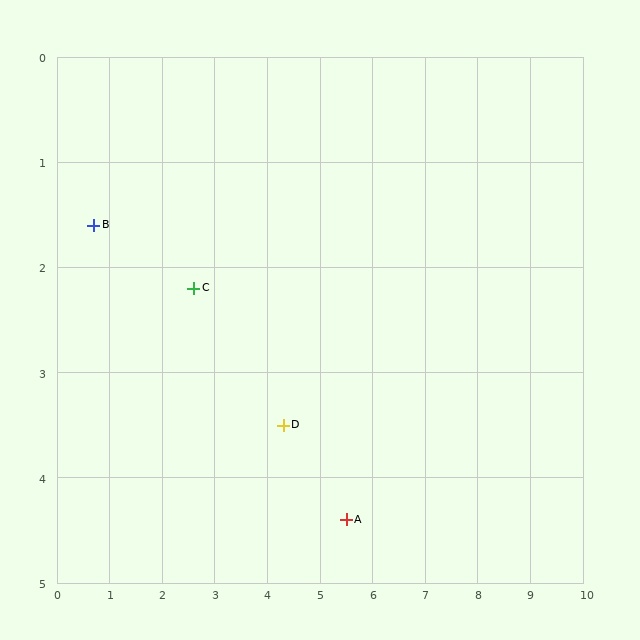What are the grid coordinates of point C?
Point C is at approximately (2.6, 2.2).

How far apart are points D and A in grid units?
Points D and A are about 1.5 grid units apart.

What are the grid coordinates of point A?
Point A is at approximately (5.5, 4.4).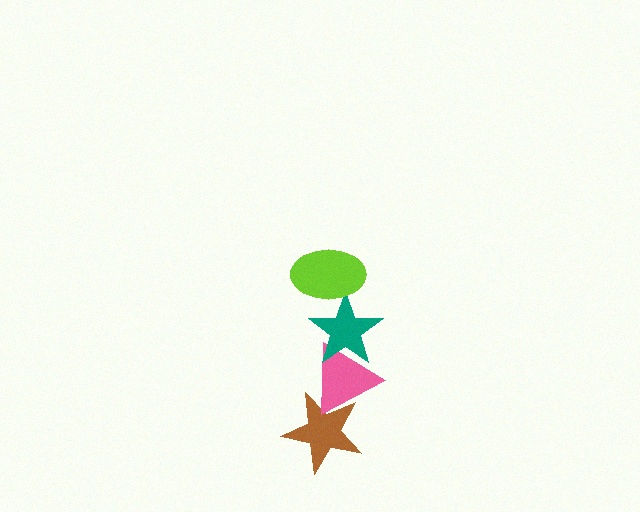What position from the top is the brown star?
The brown star is 4th from the top.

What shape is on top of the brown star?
The pink triangle is on top of the brown star.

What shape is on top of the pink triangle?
The teal star is on top of the pink triangle.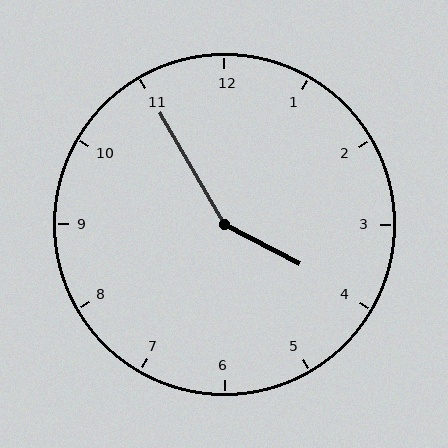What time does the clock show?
3:55.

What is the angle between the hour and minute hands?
Approximately 148 degrees.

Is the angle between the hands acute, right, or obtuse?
It is obtuse.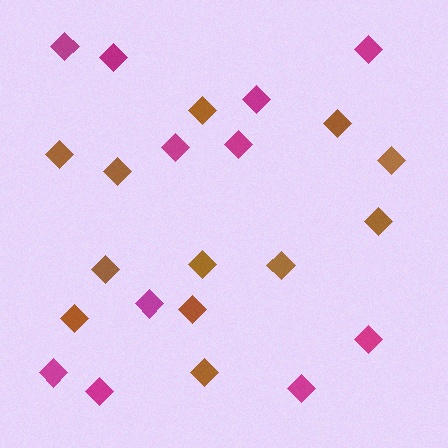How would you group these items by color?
There are 2 groups: one group of magenta diamonds (11) and one group of brown diamonds (12).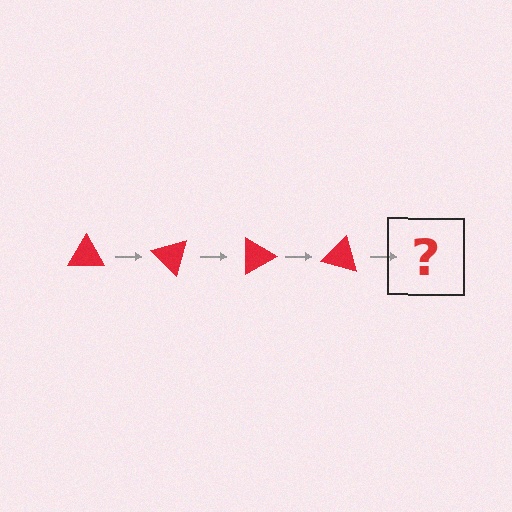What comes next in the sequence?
The next element should be a red triangle rotated 180 degrees.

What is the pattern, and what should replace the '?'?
The pattern is that the triangle rotates 45 degrees each step. The '?' should be a red triangle rotated 180 degrees.